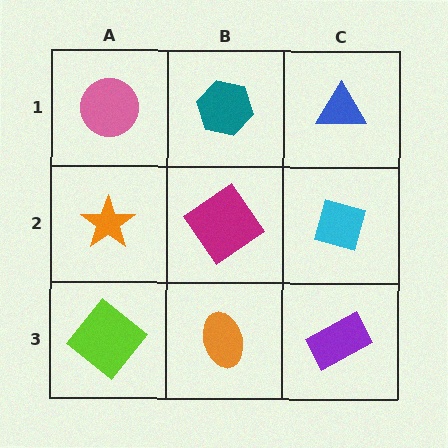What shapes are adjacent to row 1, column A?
An orange star (row 2, column A), a teal hexagon (row 1, column B).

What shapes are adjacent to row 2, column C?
A blue triangle (row 1, column C), a purple rectangle (row 3, column C), a magenta diamond (row 2, column B).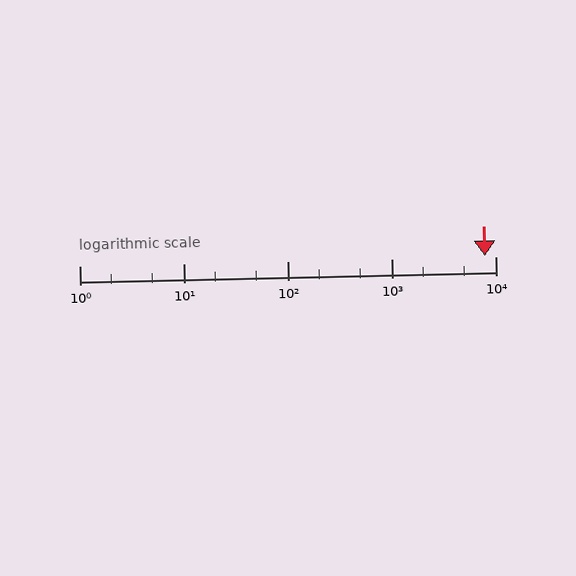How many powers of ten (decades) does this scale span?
The scale spans 4 decades, from 1 to 10000.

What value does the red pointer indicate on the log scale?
The pointer indicates approximately 8000.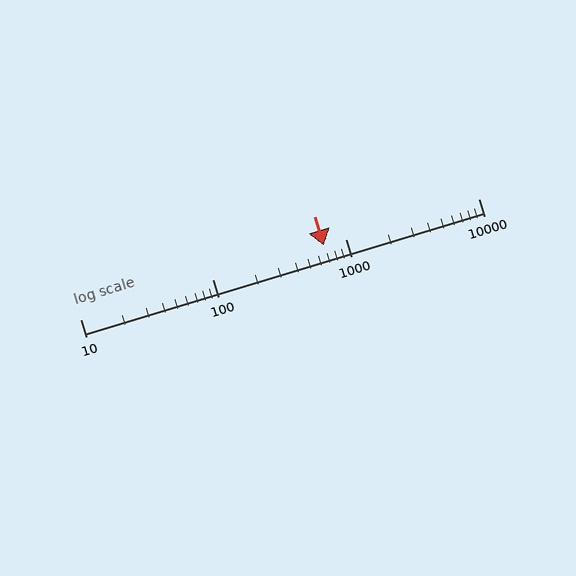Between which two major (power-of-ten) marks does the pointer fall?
The pointer is between 100 and 1000.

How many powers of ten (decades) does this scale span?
The scale spans 3 decades, from 10 to 10000.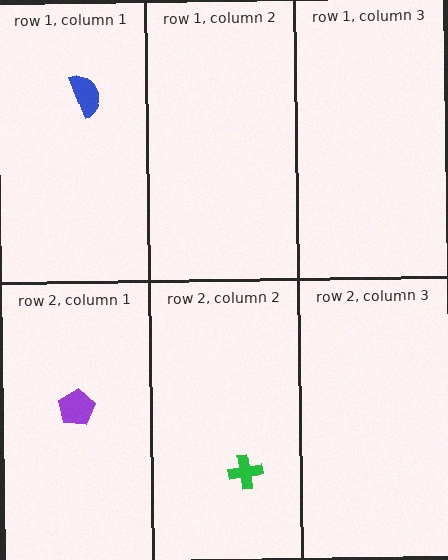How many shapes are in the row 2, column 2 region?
1.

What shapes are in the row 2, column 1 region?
The purple pentagon.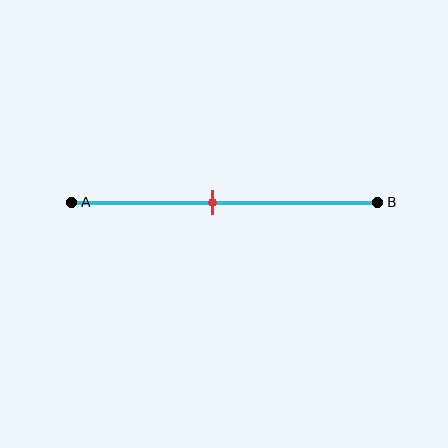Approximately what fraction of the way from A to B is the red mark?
The red mark is approximately 45% of the way from A to B.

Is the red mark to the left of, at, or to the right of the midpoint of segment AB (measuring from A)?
The red mark is to the left of the midpoint of segment AB.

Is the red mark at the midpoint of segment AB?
No, the mark is at about 45% from A, not at the 50% midpoint.